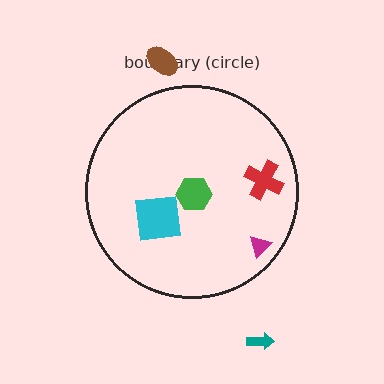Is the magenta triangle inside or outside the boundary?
Inside.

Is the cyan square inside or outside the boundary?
Inside.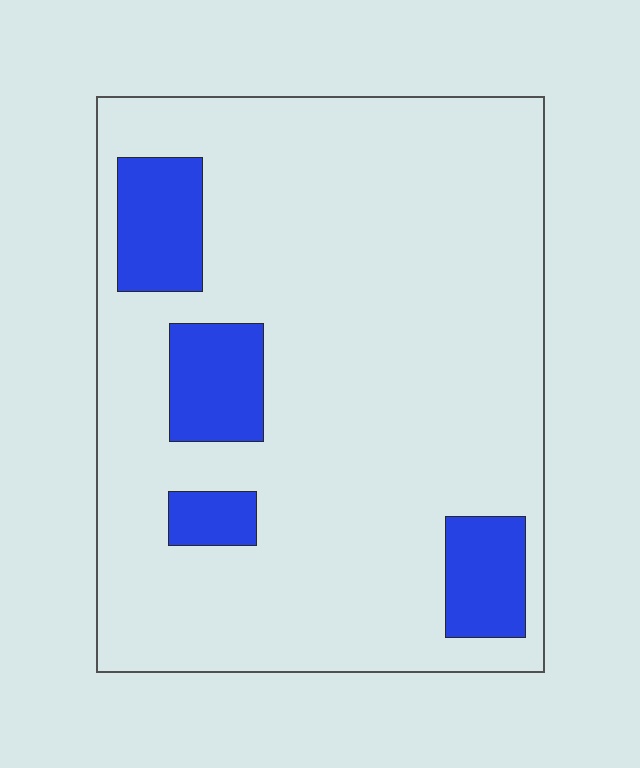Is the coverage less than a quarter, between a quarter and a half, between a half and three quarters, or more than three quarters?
Less than a quarter.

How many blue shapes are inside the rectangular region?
4.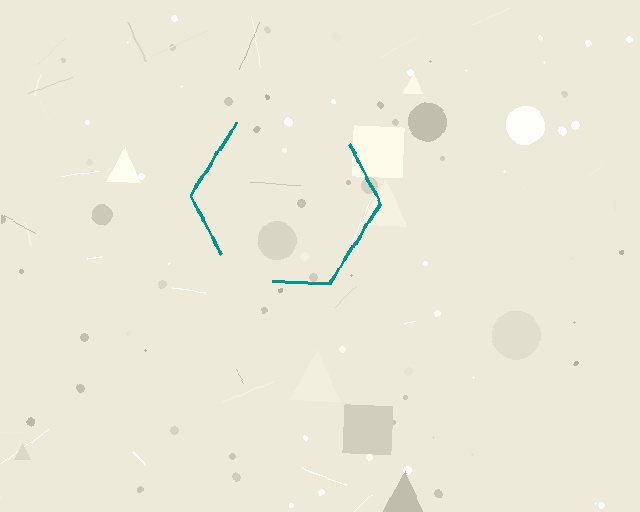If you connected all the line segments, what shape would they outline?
They would outline a hexagon.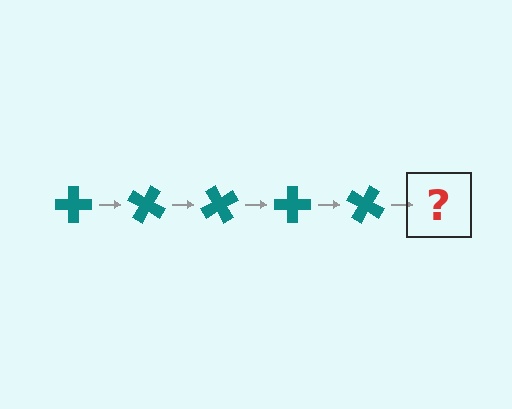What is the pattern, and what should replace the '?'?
The pattern is that the cross rotates 30 degrees each step. The '?' should be a teal cross rotated 150 degrees.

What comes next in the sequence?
The next element should be a teal cross rotated 150 degrees.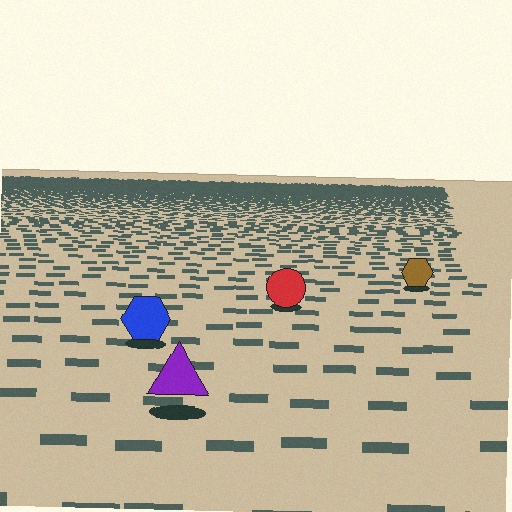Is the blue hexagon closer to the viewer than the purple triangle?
No. The purple triangle is closer — you can tell from the texture gradient: the ground texture is coarser near it.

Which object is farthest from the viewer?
The brown hexagon is farthest from the viewer. It appears smaller and the ground texture around it is denser.